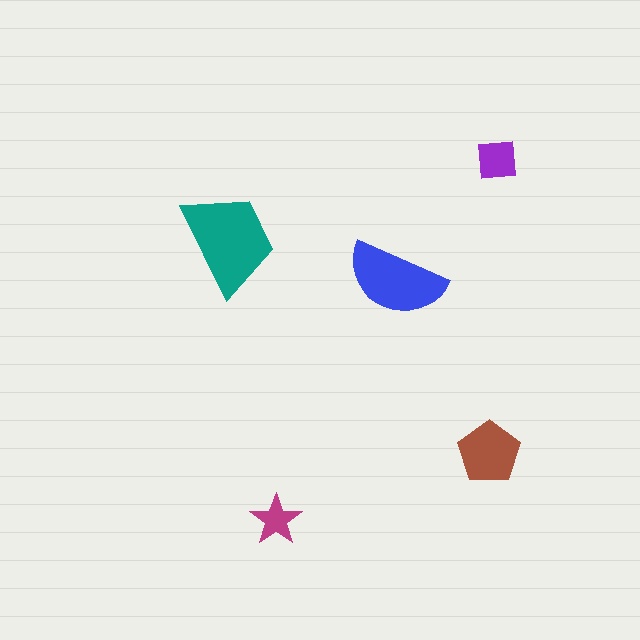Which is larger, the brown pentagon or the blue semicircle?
The blue semicircle.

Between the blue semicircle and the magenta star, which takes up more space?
The blue semicircle.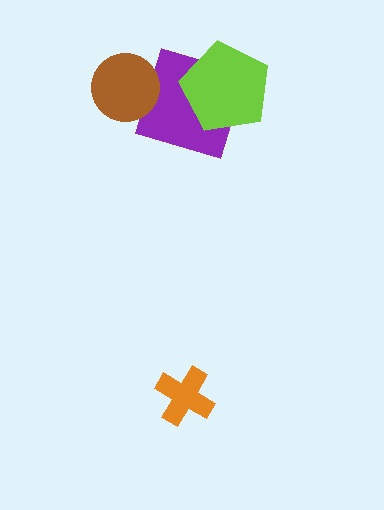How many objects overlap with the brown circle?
1 object overlaps with the brown circle.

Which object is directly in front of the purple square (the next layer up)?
The brown circle is directly in front of the purple square.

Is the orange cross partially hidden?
No, no other shape covers it.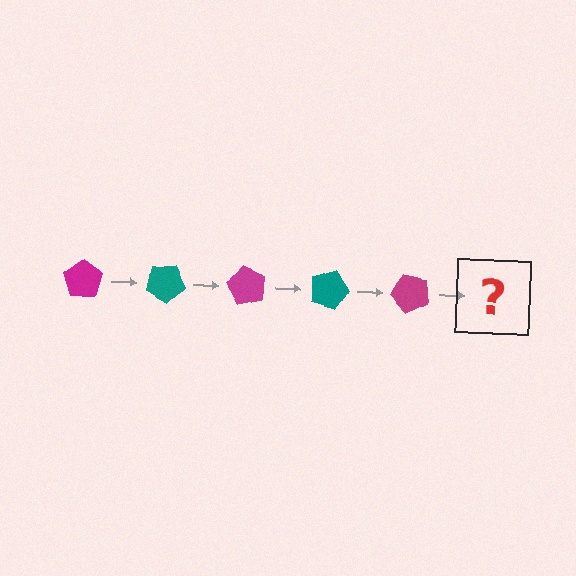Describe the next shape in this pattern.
It should be a teal pentagon, rotated 150 degrees from the start.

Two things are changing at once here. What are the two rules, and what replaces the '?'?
The two rules are that it rotates 30 degrees each step and the color cycles through magenta and teal. The '?' should be a teal pentagon, rotated 150 degrees from the start.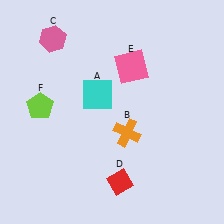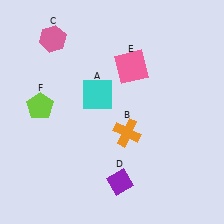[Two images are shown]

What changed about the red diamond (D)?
In Image 1, D is red. In Image 2, it changed to purple.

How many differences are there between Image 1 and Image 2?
There is 1 difference between the two images.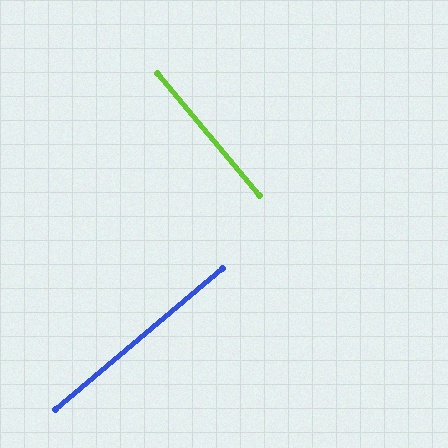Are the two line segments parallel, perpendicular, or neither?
Perpendicular — they meet at approximately 90°.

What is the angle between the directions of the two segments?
Approximately 90 degrees.